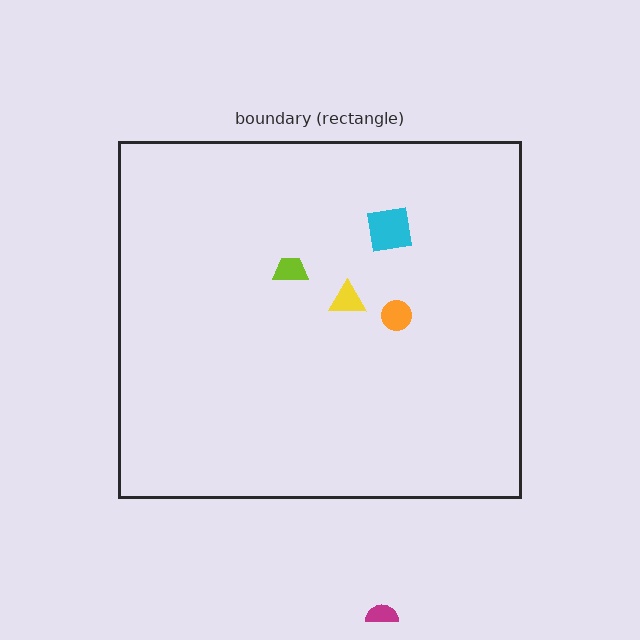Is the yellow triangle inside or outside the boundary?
Inside.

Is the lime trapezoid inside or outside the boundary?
Inside.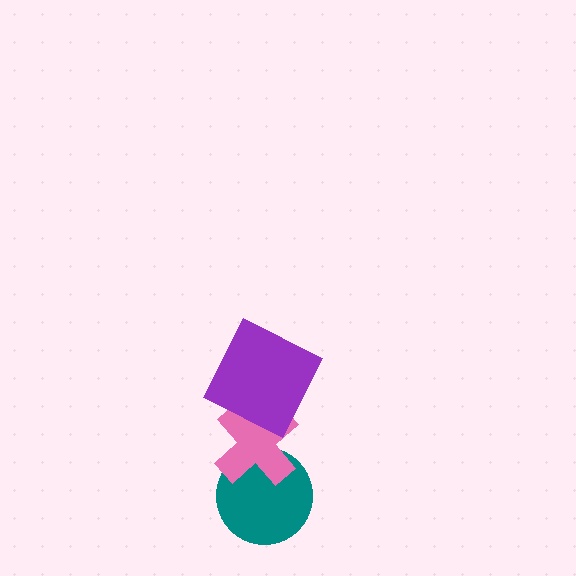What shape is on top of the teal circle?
The pink cross is on top of the teal circle.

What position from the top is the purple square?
The purple square is 1st from the top.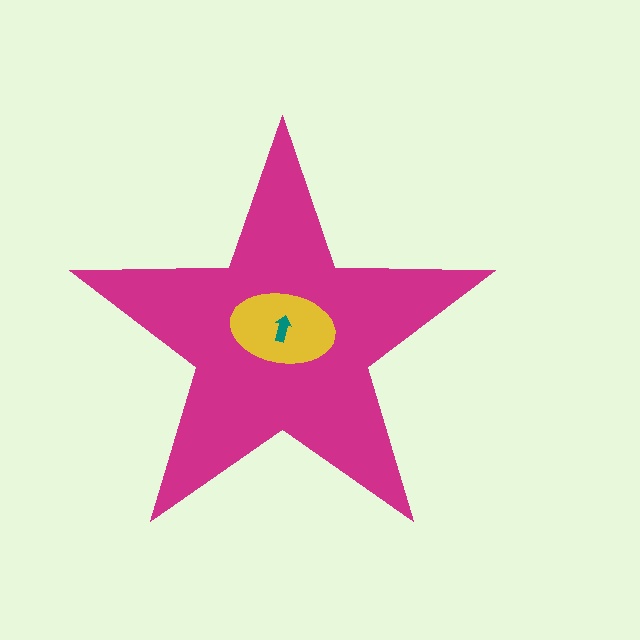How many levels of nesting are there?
3.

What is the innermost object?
The teal arrow.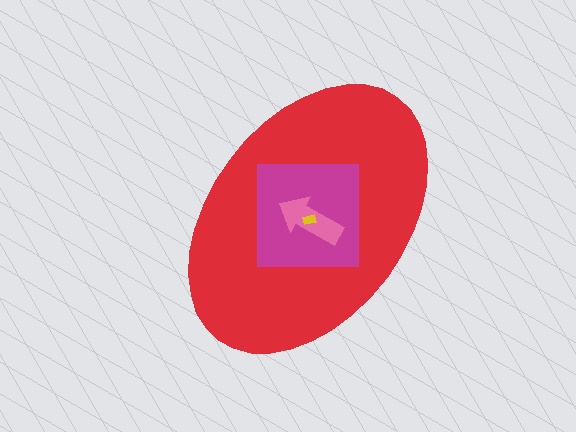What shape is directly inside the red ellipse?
The magenta square.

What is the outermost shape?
The red ellipse.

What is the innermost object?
The yellow rectangle.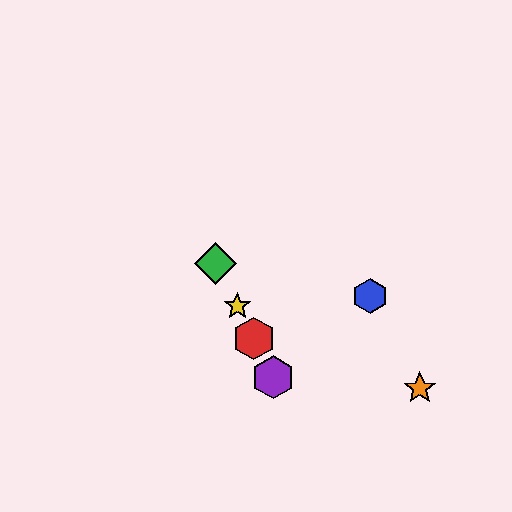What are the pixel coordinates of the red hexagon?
The red hexagon is at (254, 339).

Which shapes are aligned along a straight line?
The red hexagon, the green diamond, the yellow star, the purple hexagon are aligned along a straight line.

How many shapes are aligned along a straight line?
4 shapes (the red hexagon, the green diamond, the yellow star, the purple hexagon) are aligned along a straight line.